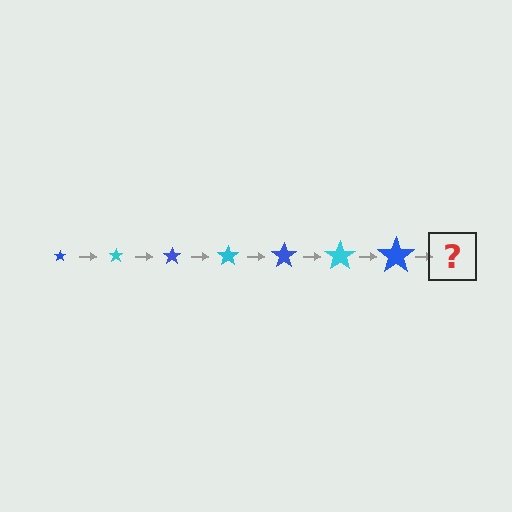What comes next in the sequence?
The next element should be a cyan star, larger than the previous one.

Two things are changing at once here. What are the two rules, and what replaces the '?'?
The two rules are that the star grows larger each step and the color cycles through blue and cyan. The '?' should be a cyan star, larger than the previous one.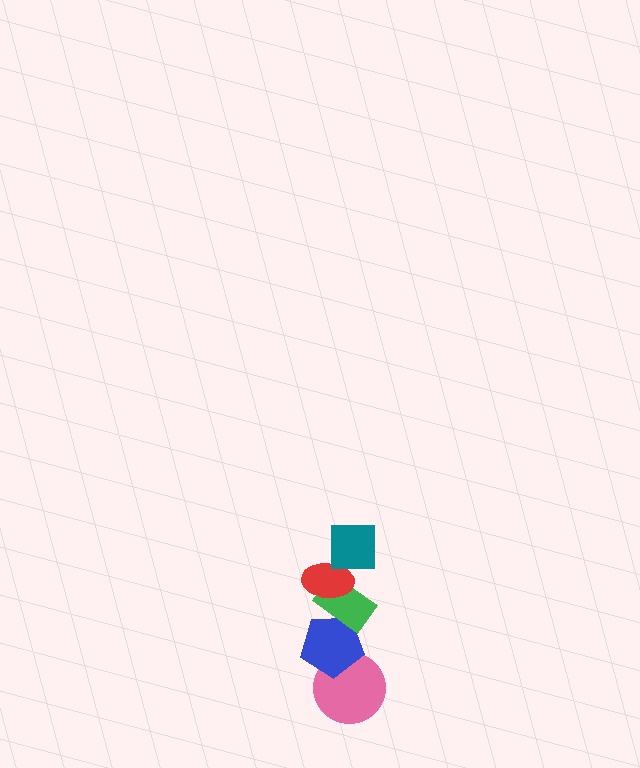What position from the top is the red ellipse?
The red ellipse is 2nd from the top.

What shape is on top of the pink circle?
The blue pentagon is on top of the pink circle.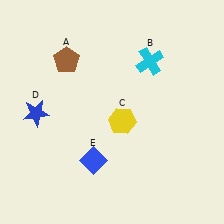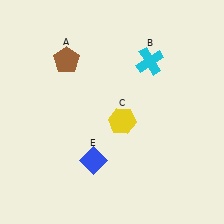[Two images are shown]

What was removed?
The blue star (D) was removed in Image 2.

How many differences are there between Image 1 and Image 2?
There is 1 difference between the two images.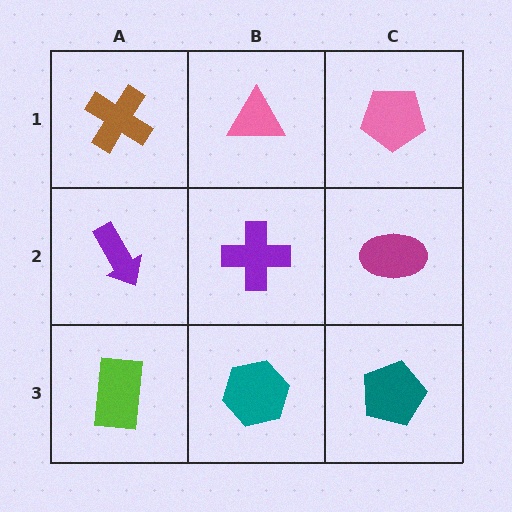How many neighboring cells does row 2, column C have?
3.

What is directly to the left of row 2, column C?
A purple cross.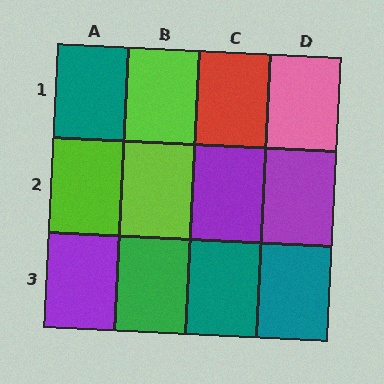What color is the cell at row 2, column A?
Lime.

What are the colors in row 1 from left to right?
Teal, lime, red, pink.